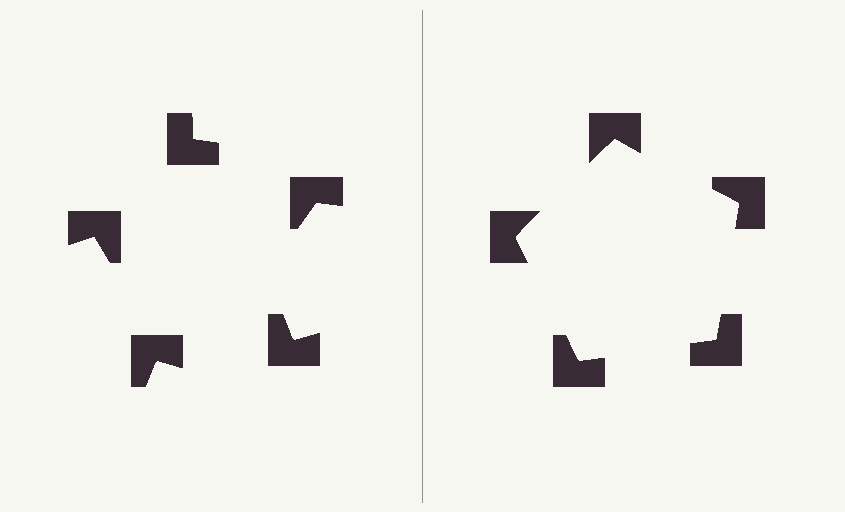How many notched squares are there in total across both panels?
10 — 5 on each side.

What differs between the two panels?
The notched squares are positioned identically on both sides; only the wedge orientations differ. On the right they align to a pentagon; on the left they are misaligned.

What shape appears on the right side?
An illusory pentagon.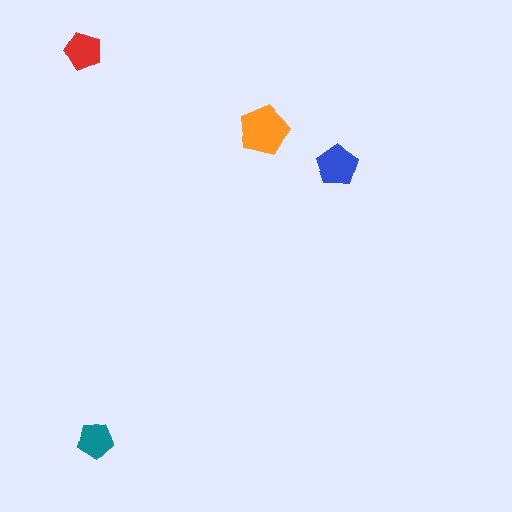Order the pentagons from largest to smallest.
the orange one, the blue one, the red one, the teal one.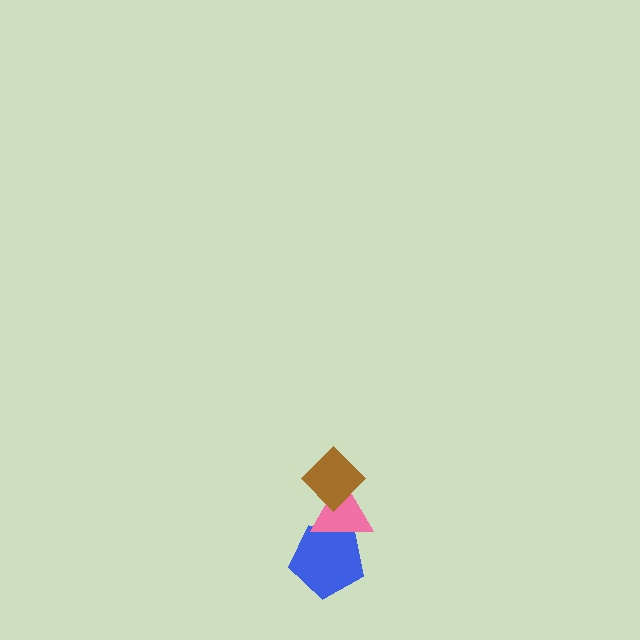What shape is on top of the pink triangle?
The brown diamond is on top of the pink triangle.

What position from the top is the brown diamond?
The brown diamond is 1st from the top.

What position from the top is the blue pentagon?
The blue pentagon is 3rd from the top.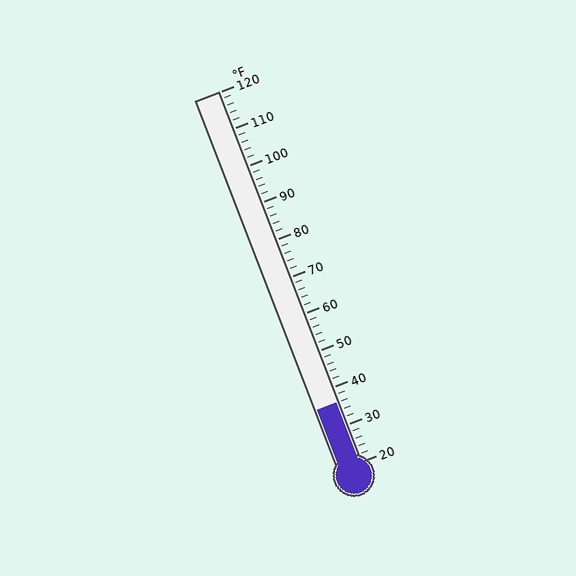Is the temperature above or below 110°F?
The temperature is below 110°F.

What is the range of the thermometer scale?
The thermometer scale ranges from 20°F to 120°F.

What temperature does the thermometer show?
The thermometer shows approximately 36°F.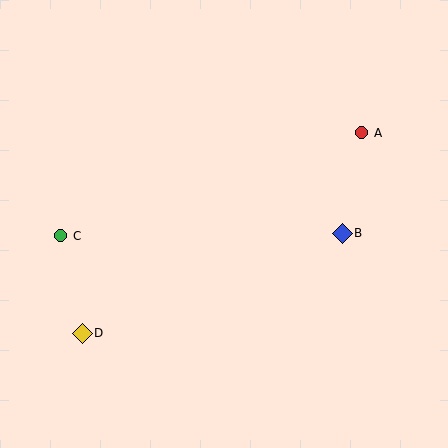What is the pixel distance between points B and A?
The distance between B and A is 102 pixels.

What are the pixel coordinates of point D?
Point D is at (82, 333).